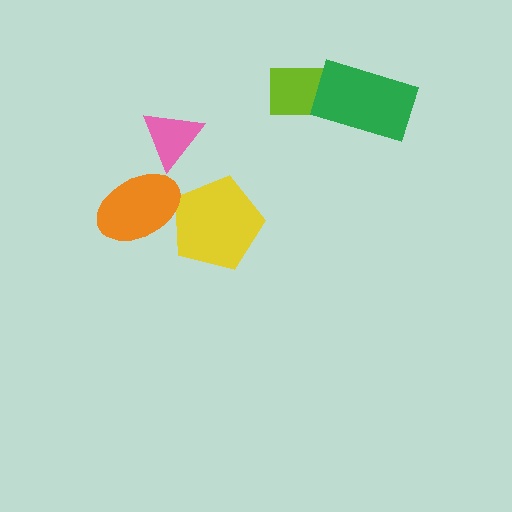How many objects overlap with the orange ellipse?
1 object overlaps with the orange ellipse.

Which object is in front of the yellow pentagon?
The orange ellipse is in front of the yellow pentagon.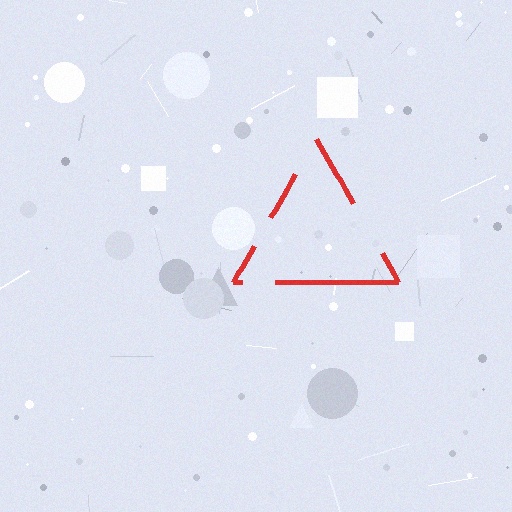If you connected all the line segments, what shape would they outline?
They would outline a triangle.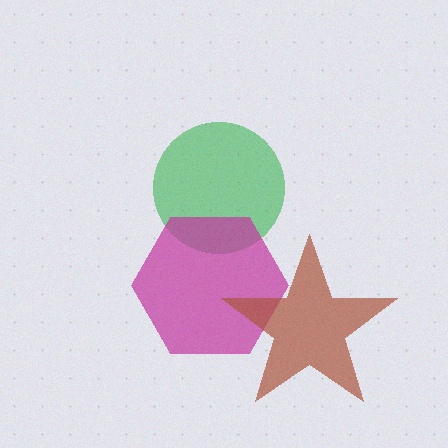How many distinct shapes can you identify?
There are 3 distinct shapes: a green circle, a magenta hexagon, a brown star.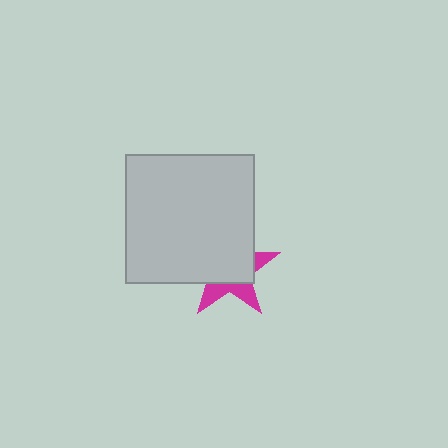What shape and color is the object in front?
The object in front is a light gray square.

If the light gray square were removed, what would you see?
You would see the complete magenta star.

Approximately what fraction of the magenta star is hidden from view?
Roughly 65% of the magenta star is hidden behind the light gray square.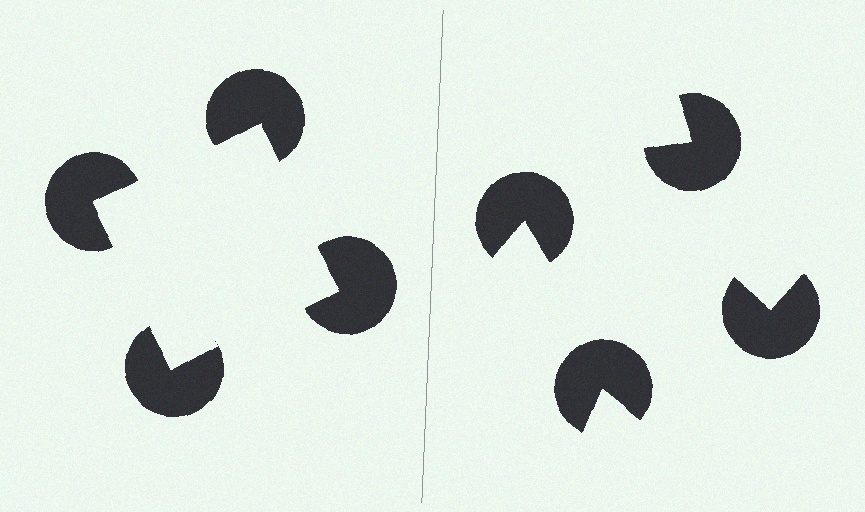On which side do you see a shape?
An illusory square appears on the left side. On the right side the wedge cuts are rotated, so no coherent shape forms.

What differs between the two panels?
The pac-man discs are positioned identically on both sides; only the wedge orientations differ. On the left they align to a square; on the right they are misaligned.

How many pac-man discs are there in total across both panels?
8 — 4 on each side.